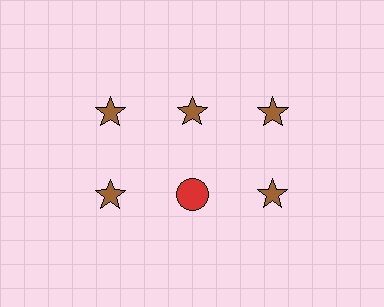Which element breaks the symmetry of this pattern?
The red circle in the second row, second from left column breaks the symmetry. All other shapes are brown stars.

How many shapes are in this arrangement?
There are 6 shapes arranged in a grid pattern.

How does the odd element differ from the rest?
It differs in both color (red instead of brown) and shape (circle instead of star).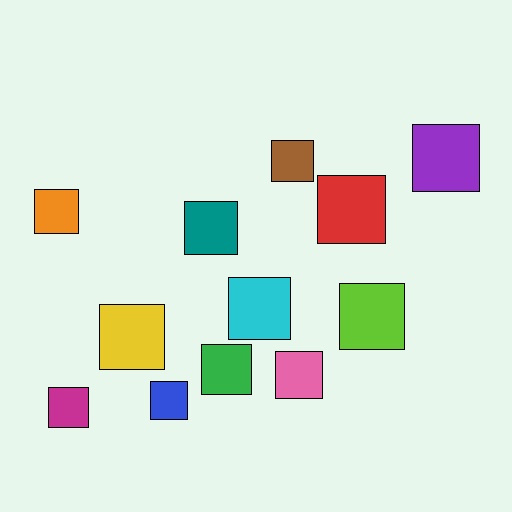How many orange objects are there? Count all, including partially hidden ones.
There is 1 orange object.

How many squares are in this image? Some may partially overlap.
There are 12 squares.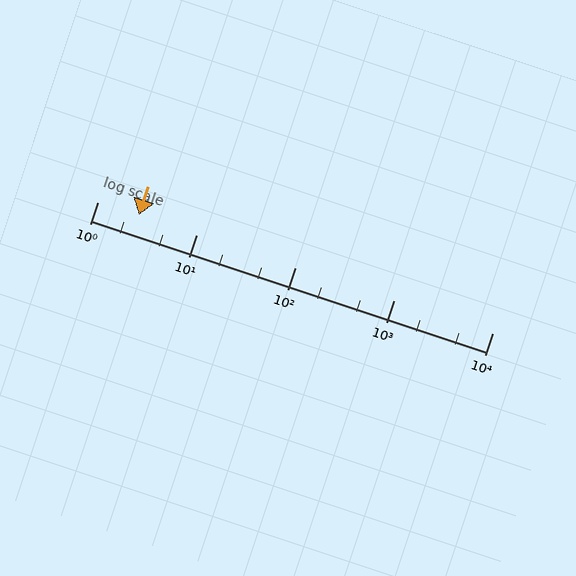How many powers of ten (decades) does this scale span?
The scale spans 4 decades, from 1 to 10000.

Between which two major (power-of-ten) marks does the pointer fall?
The pointer is between 1 and 10.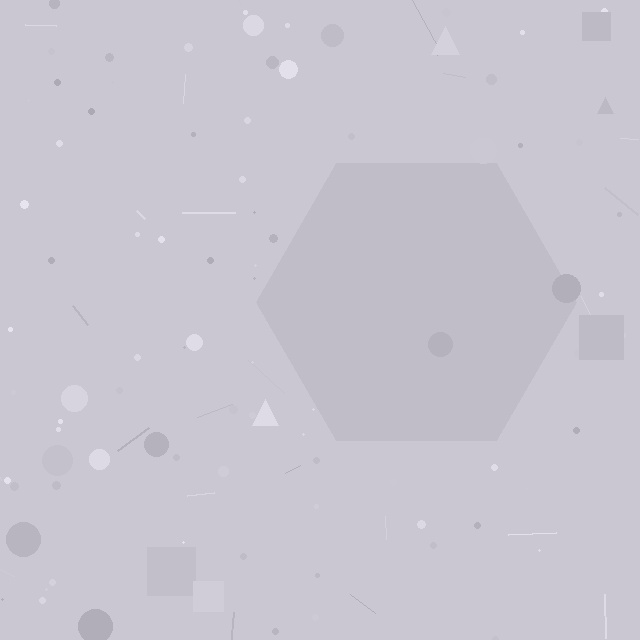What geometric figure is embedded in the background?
A hexagon is embedded in the background.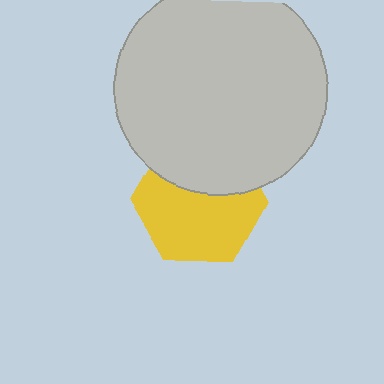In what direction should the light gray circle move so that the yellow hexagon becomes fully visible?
The light gray circle should move up. That is the shortest direction to clear the overlap and leave the yellow hexagon fully visible.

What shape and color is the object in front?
The object in front is a light gray circle.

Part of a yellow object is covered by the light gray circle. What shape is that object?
It is a hexagon.